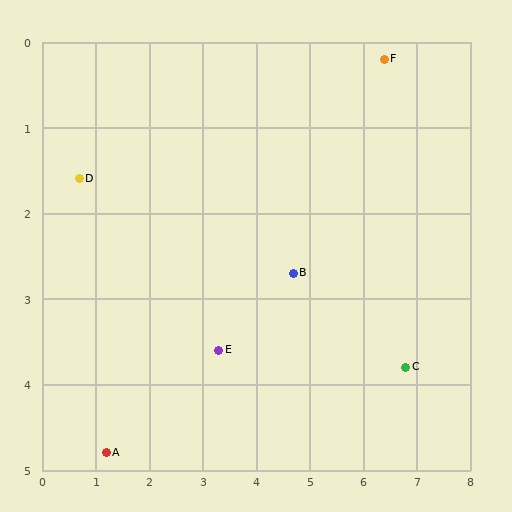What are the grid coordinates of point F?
Point F is at approximately (6.4, 0.2).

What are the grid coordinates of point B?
Point B is at approximately (4.7, 2.7).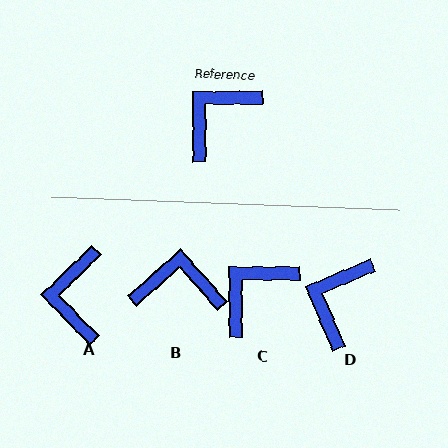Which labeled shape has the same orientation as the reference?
C.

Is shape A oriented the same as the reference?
No, it is off by about 44 degrees.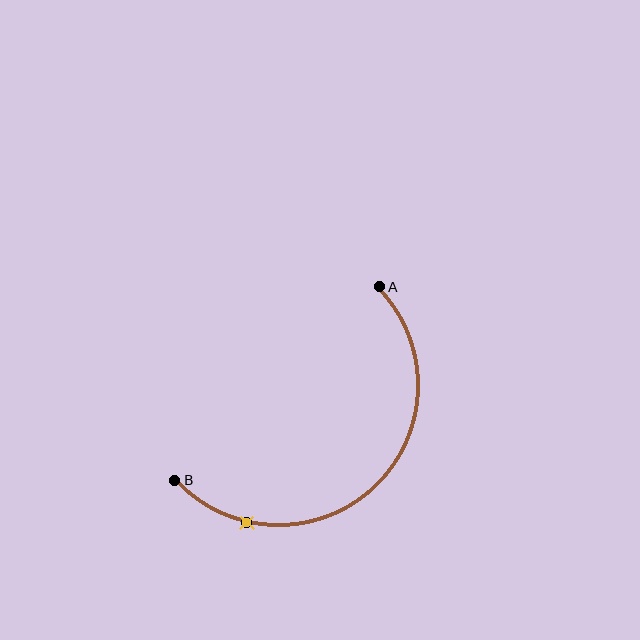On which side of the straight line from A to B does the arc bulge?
The arc bulges below and to the right of the straight line connecting A and B.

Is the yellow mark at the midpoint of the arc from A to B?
No. The yellow mark lies on the arc but is closer to endpoint B. The arc midpoint would be at the point on the curve equidistant along the arc from both A and B.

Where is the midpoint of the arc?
The arc midpoint is the point on the curve farthest from the straight line joining A and B. It sits below and to the right of that line.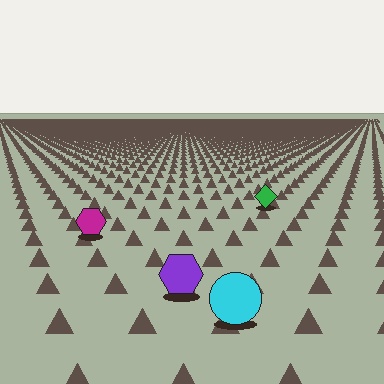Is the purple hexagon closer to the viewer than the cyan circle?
No. The cyan circle is closer — you can tell from the texture gradient: the ground texture is coarser near it.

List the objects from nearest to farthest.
From nearest to farthest: the cyan circle, the purple hexagon, the magenta hexagon, the green diamond.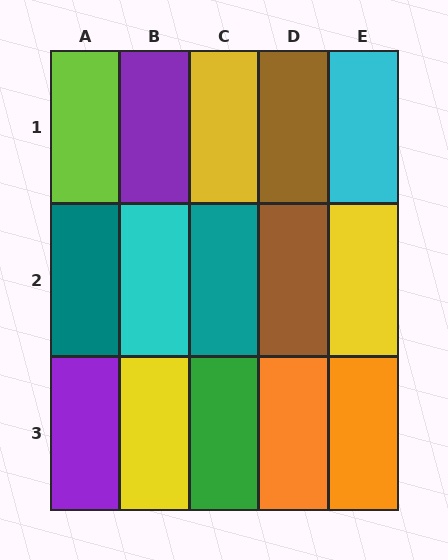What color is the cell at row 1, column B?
Purple.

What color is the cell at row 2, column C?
Teal.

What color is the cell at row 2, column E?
Yellow.